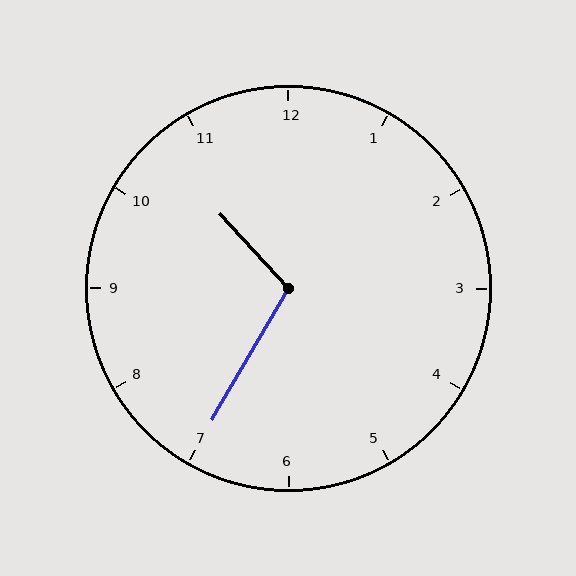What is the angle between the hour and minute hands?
Approximately 108 degrees.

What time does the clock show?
10:35.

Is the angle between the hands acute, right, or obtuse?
It is obtuse.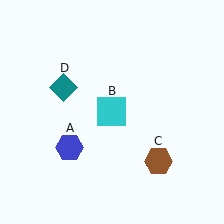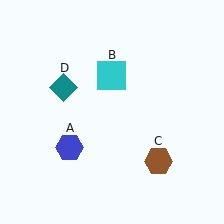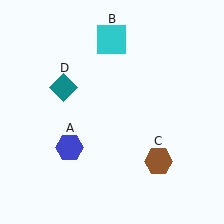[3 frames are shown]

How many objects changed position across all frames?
1 object changed position: cyan square (object B).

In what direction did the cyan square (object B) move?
The cyan square (object B) moved up.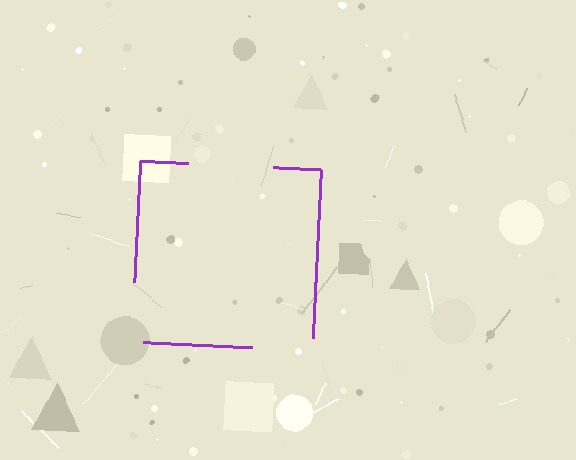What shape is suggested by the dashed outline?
The dashed outline suggests a square.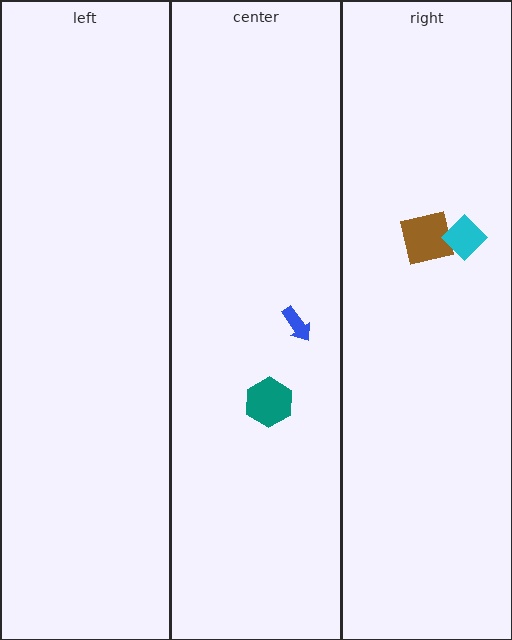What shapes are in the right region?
The brown square, the cyan diamond.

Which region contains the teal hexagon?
The center region.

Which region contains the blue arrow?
The center region.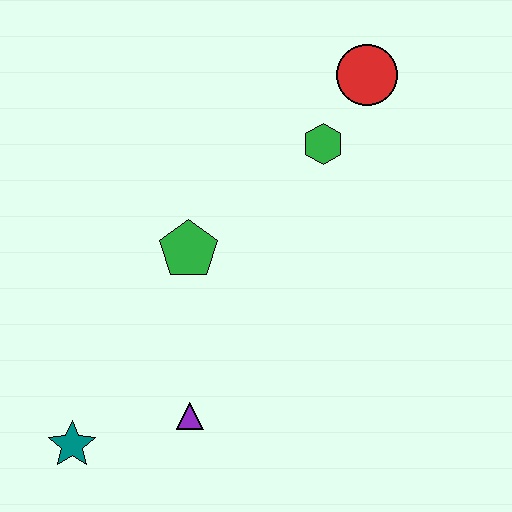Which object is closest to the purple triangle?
The teal star is closest to the purple triangle.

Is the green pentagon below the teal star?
No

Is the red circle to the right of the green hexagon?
Yes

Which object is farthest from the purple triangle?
The red circle is farthest from the purple triangle.